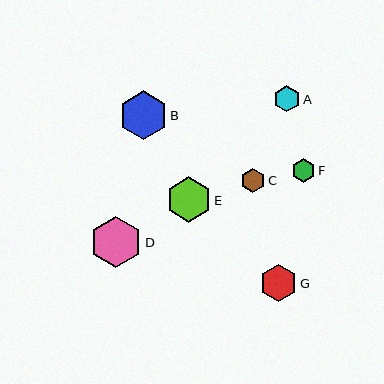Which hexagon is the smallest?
Hexagon F is the smallest with a size of approximately 24 pixels.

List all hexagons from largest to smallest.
From largest to smallest: D, B, E, G, A, C, F.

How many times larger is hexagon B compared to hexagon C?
Hexagon B is approximately 2.0 times the size of hexagon C.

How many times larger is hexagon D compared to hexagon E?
Hexagon D is approximately 1.1 times the size of hexagon E.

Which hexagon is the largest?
Hexagon D is the largest with a size of approximately 51 pixels.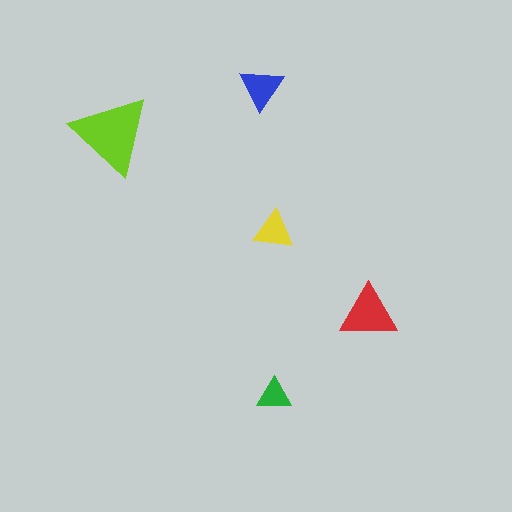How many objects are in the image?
There are 5 objects in the image.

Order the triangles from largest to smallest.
the lime one, the red one, the blue one, the yellow one, the green one.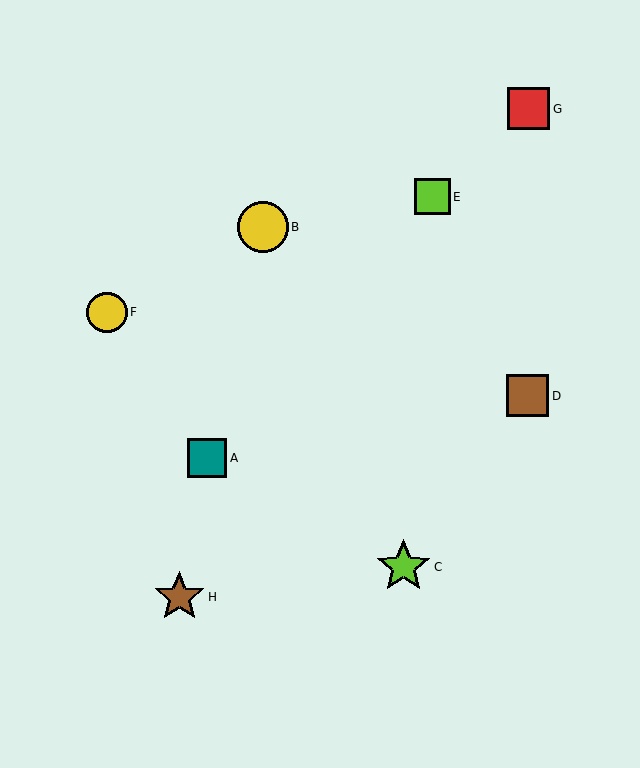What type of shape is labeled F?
Shape F is a yellow circle.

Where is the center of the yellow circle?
The center of the yellow circle is at (263, 227).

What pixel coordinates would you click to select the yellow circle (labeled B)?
Click at (263, 227) to select the yellow circle B.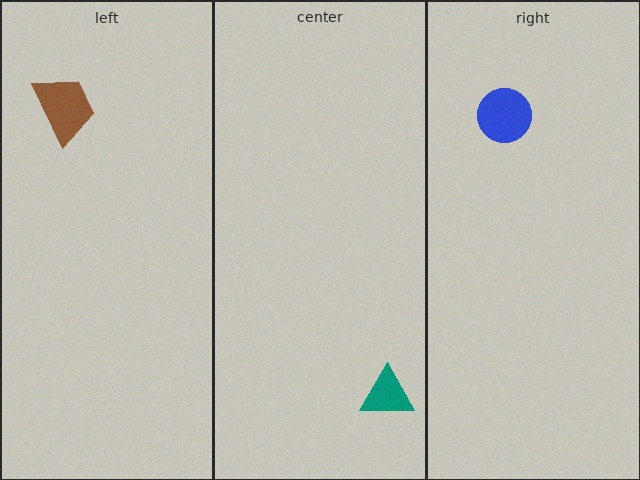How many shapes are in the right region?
1.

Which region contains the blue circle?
The right region.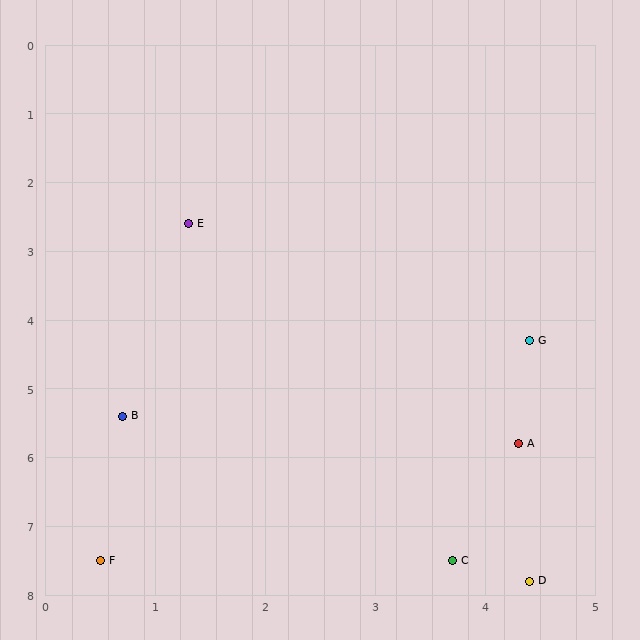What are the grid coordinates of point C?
Point C is at approximately (3.7, 7.5).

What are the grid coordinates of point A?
Point A is at approximately (4.3, 5.8).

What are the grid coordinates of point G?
Point G is at approximately (4.4, 4.3).